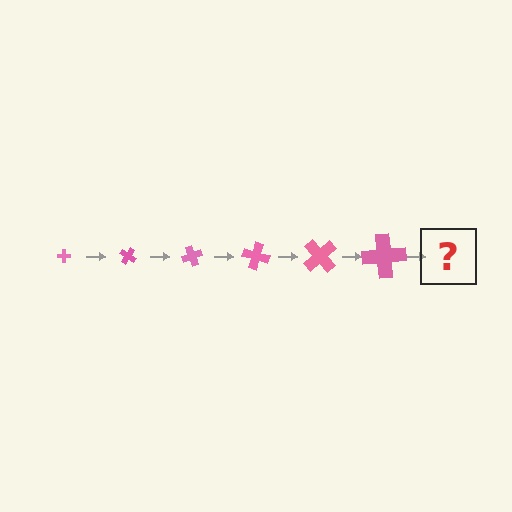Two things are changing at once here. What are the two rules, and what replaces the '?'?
The two rules are that the cross grows larger each step and it rotates 35 degrees each step. The '?' should be a cross, larger than the previous one and rotated 210 degrees from the start.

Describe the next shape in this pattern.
It should be a cross, larger than the previous one and rotated 210 degrees from the start.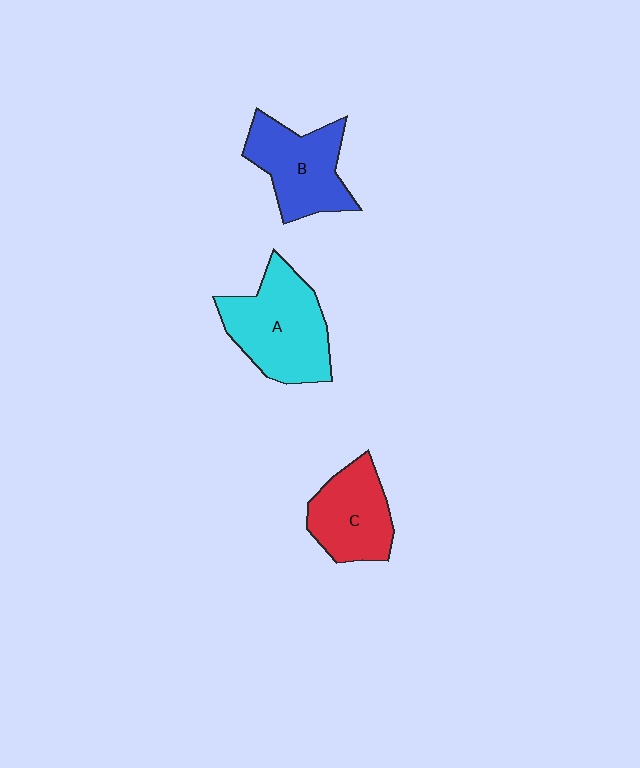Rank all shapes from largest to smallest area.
From largest to smallest: A (cyan), B (blue), C (red).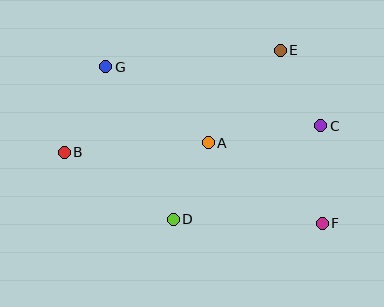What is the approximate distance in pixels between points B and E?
The distance between B and E is approximately 239 pixels.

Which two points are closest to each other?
Points A and D are closest to each other.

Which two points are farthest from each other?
Points B and F are farthest from each other.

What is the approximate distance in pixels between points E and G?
The distance between E and G is approximately 175 pixels.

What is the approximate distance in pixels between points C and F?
The distance between C and F is approximately 97 pixels.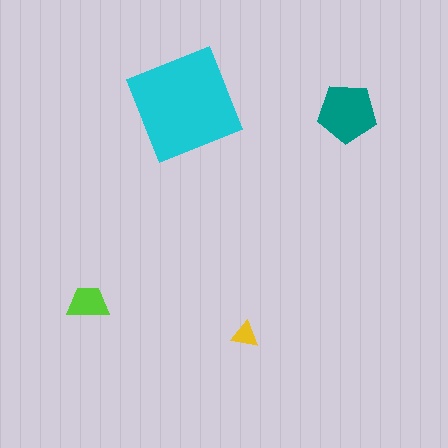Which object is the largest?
The cyan square.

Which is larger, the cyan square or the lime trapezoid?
The cyan square.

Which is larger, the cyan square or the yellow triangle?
The cyan square.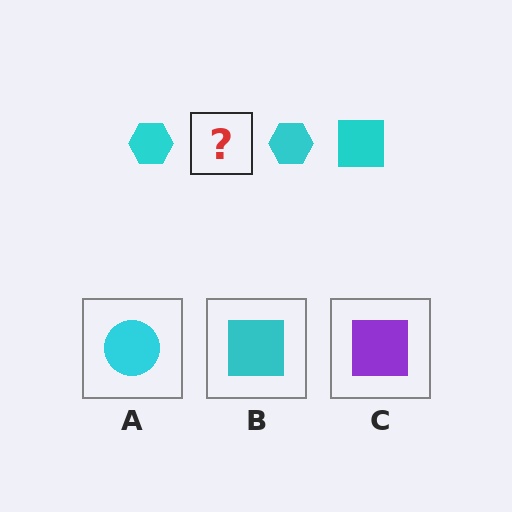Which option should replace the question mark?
Option B.